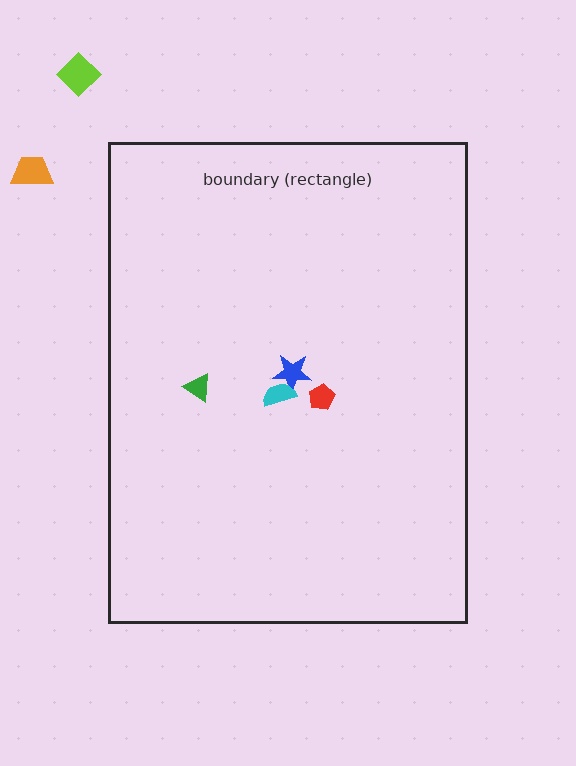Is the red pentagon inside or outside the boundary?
Inside.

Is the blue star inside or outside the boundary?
Inside.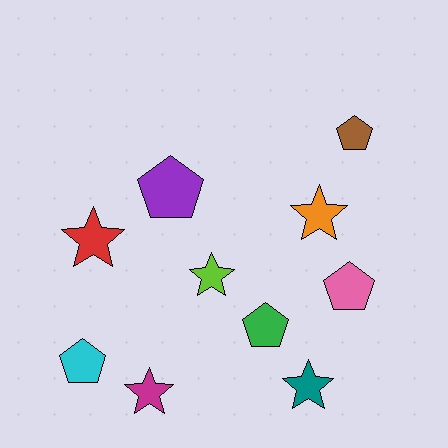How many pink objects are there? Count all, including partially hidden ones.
There is 1 pink object.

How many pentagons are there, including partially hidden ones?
There are 5 pentagons.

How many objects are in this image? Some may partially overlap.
There are 10 objects.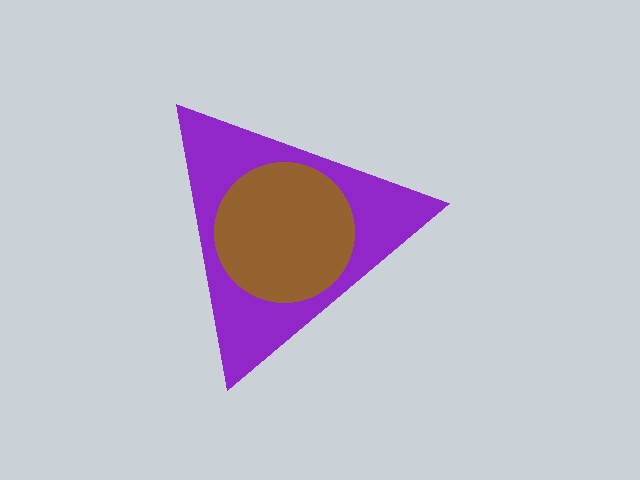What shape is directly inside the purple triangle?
The brown circle.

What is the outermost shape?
The purple triangle.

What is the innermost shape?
The brown circle.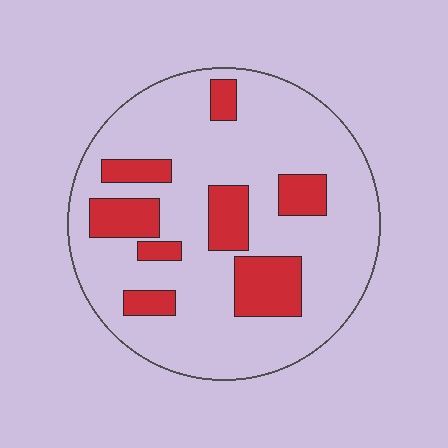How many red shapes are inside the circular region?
8.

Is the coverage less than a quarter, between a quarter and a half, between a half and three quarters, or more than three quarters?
Less than a quarter.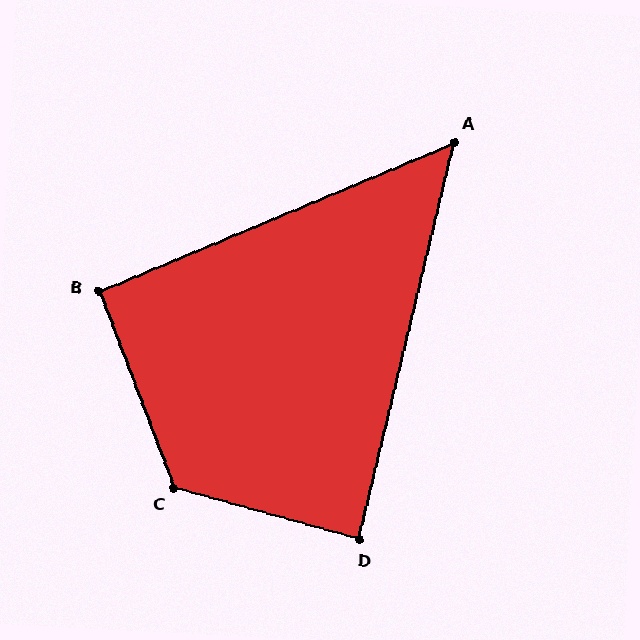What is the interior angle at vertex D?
Approximately 88 degrees (approximately right).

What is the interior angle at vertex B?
Approximately 92 degrees (approximately right).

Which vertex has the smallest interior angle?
A, at approximately 54 degrees.